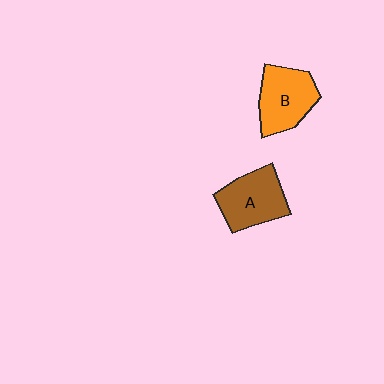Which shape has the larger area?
Shape B (orange).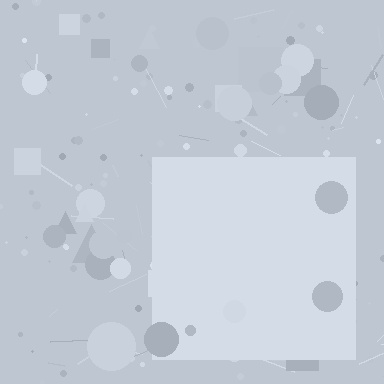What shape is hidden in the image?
A square is hidden in the image.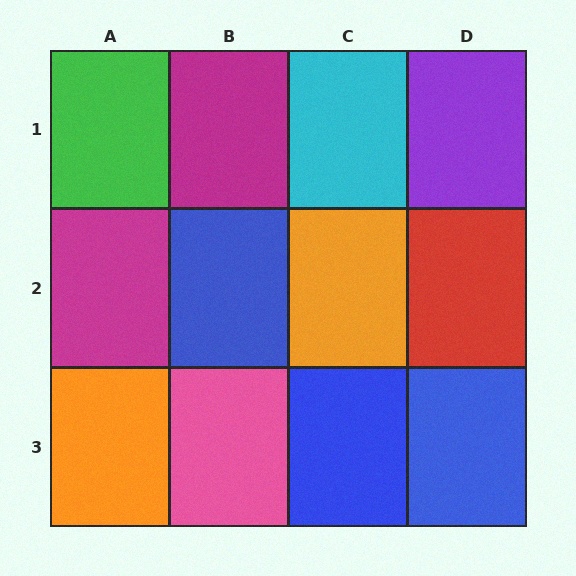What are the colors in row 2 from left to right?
Magenta, blue, orange, red.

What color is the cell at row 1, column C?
Cyan.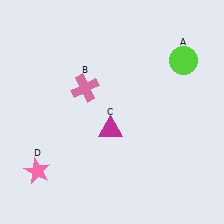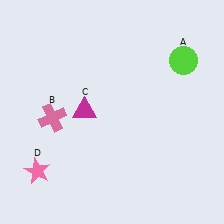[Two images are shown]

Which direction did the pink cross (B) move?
The pink cross (B) moved left.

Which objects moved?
The objects that moved are: the pink cross (B), the magenta triangle (C).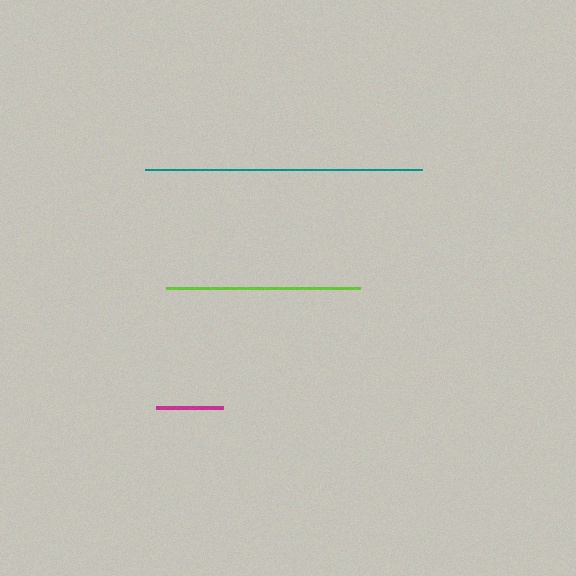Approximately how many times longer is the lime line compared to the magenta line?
The lime line is approximately 2.9 times the length of the magenta line.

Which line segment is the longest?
The teal line is the longest at approximately 277 pixels.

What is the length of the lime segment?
The lime segment is approximately 194 pixels long.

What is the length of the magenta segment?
The magenta segment is approximately 66 pixels long.